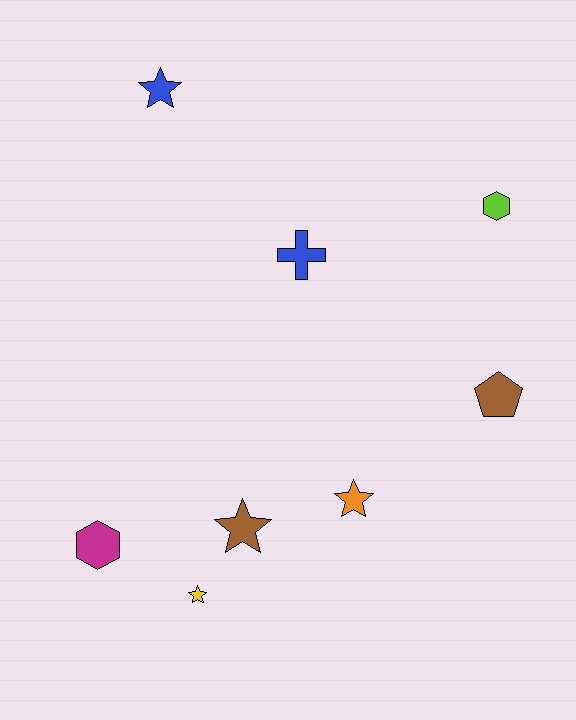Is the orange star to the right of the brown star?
Yes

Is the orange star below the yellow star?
No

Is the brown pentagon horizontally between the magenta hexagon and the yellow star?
No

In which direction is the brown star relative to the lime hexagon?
The brown star is below the lime hexagon.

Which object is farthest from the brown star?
The blue star is farthest from the brown star.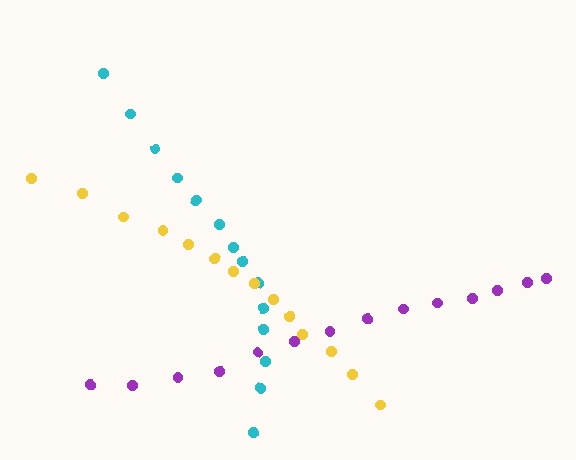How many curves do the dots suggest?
There are 3 distinct paths.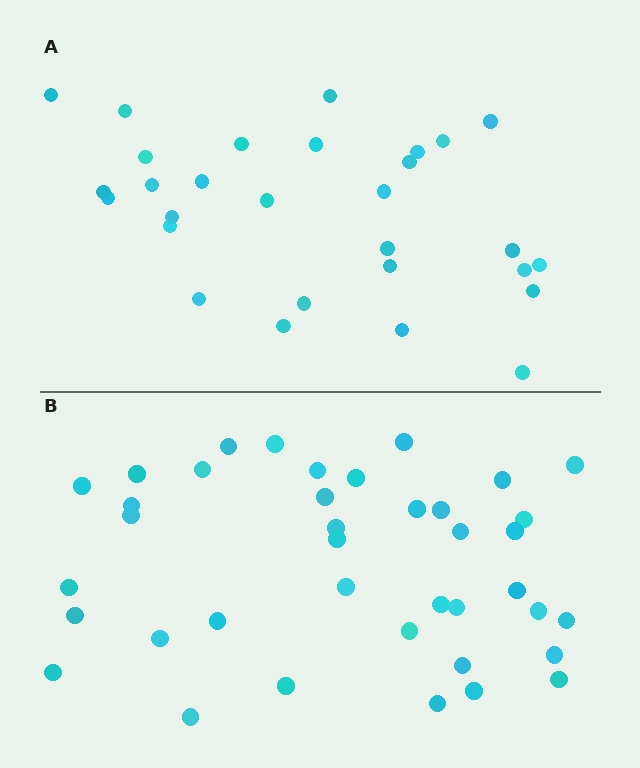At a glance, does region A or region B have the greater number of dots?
Region B (the bottom region) has more dots.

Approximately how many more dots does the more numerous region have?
Region B has roughly 10 or so more dots than region A.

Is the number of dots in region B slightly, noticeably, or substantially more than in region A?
Region B has noticeably more, but not dramatically so. The ratio is roughly 1.3 to 1.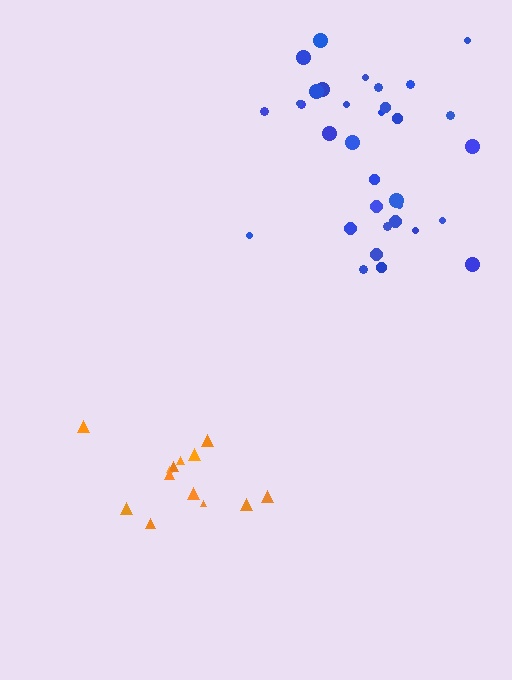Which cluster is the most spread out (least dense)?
Orange.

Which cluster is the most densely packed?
Blue.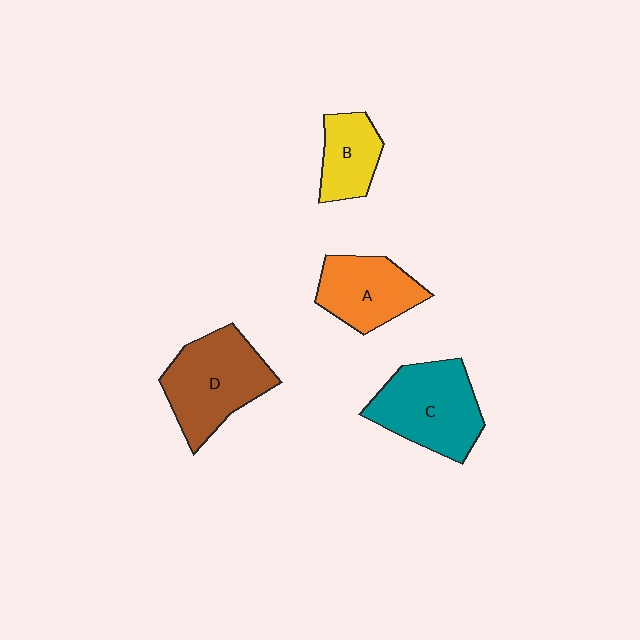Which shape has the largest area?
Shape D (brown).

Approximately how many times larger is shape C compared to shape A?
Approximately 1.3 times.